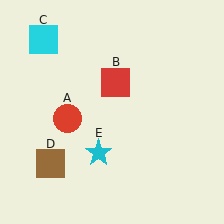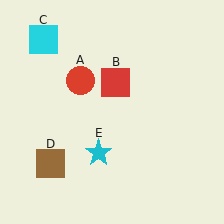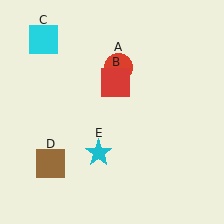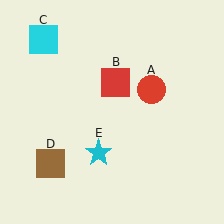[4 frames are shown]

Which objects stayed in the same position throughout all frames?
Red square (object B) and cyan square (object C) and brown square (object D) and cyan star (object E) remained stationary.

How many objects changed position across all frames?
1 object changed position: red circle (object A).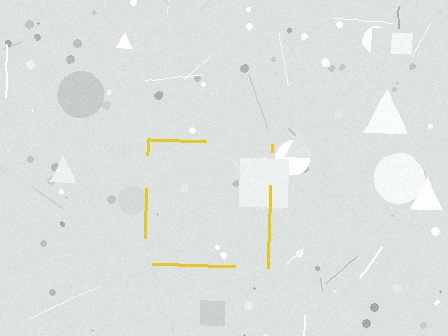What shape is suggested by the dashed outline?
The dashed outline suggests a square.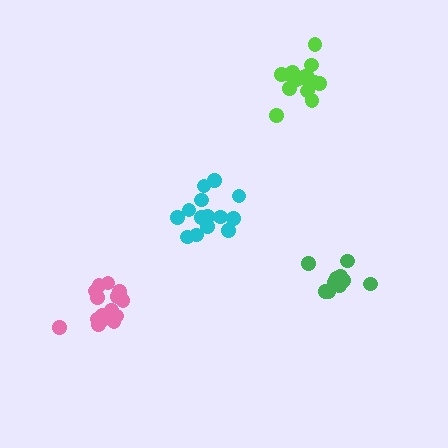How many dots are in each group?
Group 1: 15 dots, Group 2: 15 dots, Group 3: 14 dots, Group 4: 12 dots (56 total).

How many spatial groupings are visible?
There are 4 spatial groupings.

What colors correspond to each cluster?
The clusters are colored: cyan, pink, lime, green.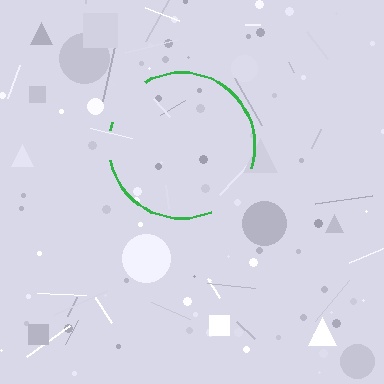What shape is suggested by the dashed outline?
The dashed outline suggests a circle.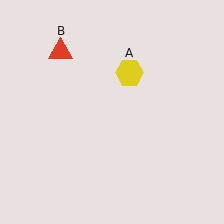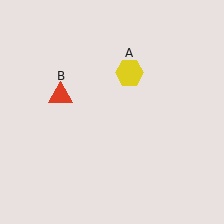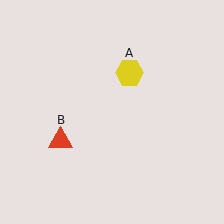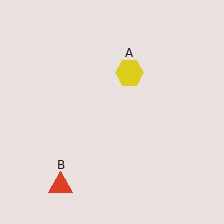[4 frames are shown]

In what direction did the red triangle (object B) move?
The red triangle (object B) moved down.